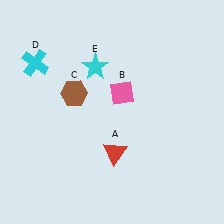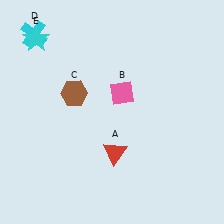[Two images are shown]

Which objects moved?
The objects that moved are: the cyan cross (D), the cyan star (E).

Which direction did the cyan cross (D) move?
The cyan cross (D) moved up.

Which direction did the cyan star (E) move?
The cyan star (E) moved left.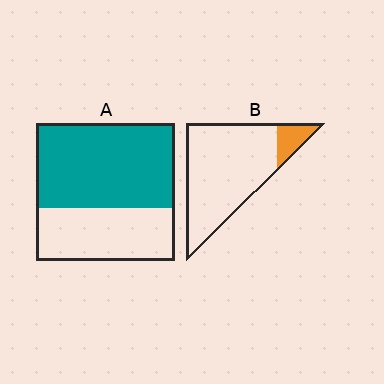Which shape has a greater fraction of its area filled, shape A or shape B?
Shape A.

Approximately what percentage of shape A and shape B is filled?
A is approximately 60% and B is approximately 10%.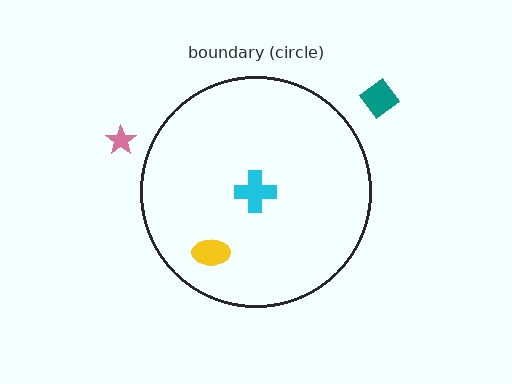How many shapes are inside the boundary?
2 inside, 2 outside.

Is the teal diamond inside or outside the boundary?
Outside.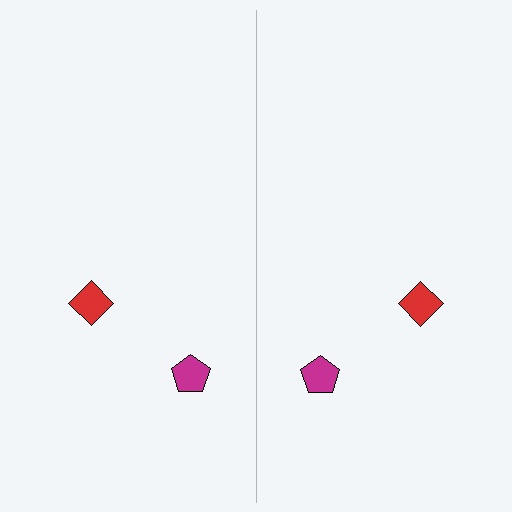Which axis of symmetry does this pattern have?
The pattern has a vertical axis of symmetry running through the center of the image.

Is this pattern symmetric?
Yes, this pattern has bilateral (reflection) symmetry.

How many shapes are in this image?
There are 4 shapes in this image.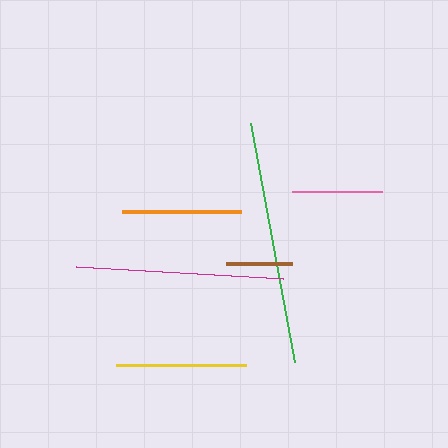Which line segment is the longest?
The green line is the longest at approximately 243 pixels.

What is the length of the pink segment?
The pink segment is approximately 90 pixels long.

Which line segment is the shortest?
The brown line is the shortest at approximately 66 pixels.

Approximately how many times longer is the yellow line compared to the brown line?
The yellow line is approximately 2.0 times the length of the brown line.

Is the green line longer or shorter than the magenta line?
The green line is longer than the magenta line.